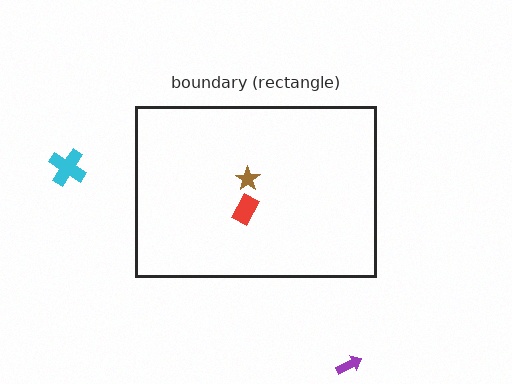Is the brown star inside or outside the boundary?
Inside.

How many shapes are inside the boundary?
2 inside, 2 outside.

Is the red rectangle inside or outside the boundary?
Inside.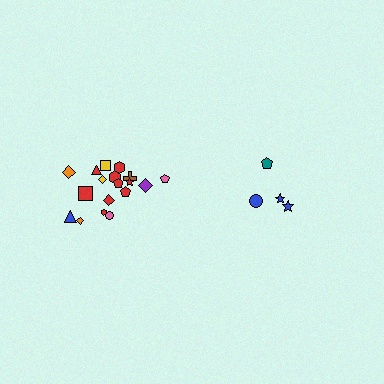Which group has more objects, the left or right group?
The left group.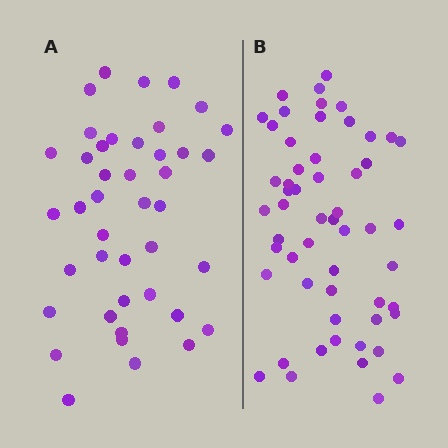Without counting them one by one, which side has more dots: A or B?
Region B (the right region) has more dots.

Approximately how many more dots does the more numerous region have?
Region B has approximately 15 more dots than region A.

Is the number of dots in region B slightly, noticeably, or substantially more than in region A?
Region B has noticeably more, but not dramatically so. The ratio is roughly 1.3 to 1.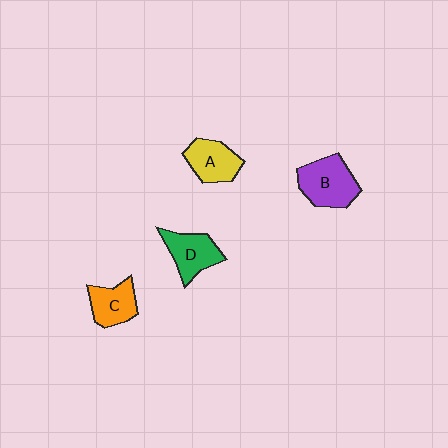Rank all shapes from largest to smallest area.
From largest to smallest: B (purple), D (green), A (yellow), C (orange).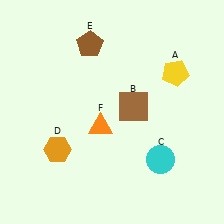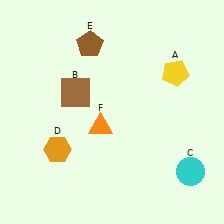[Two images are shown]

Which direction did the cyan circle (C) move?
The cyan circle (C) moved right.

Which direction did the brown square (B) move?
The brown square (B) moved left.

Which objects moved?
The objects that moved are: the brown square (B), the cyan circle (C).